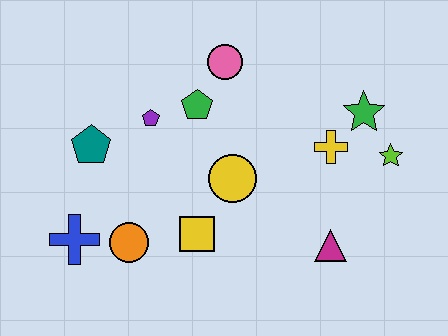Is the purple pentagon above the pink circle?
No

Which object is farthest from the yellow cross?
The blue cross is farthest from the yellow cross.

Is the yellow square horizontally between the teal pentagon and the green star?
Yes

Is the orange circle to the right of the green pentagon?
No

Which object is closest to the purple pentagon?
The green pentagon is closest to the purple pentagon.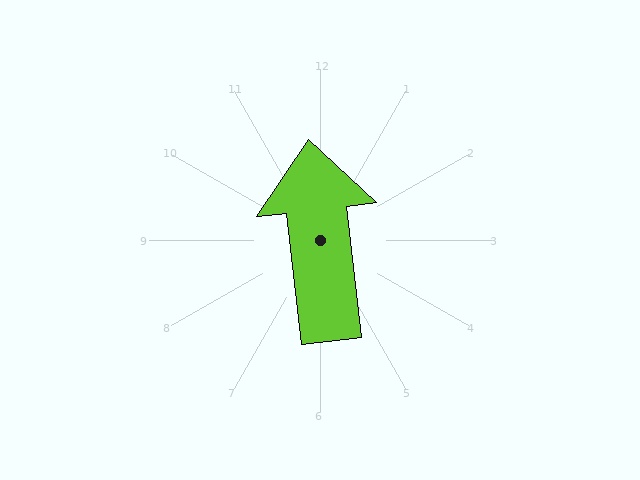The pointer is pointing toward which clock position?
Roughly 12 o'clock.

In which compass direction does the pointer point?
North.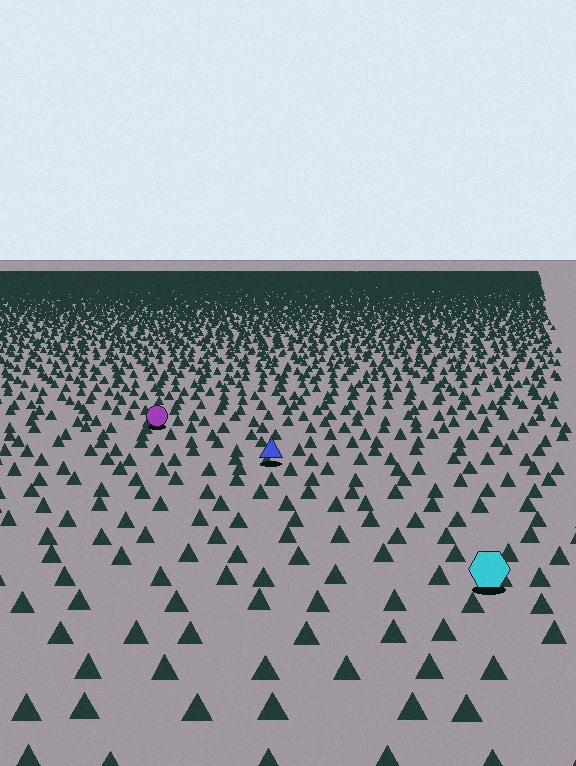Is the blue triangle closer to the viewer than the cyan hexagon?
No. The cyan hexagon is closer — you can tell from the texture gradient: the ground texture is coarser near it.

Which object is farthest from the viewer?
The purple circle is farthest from the viewer. It appears smaller and the ground texture around it is denser.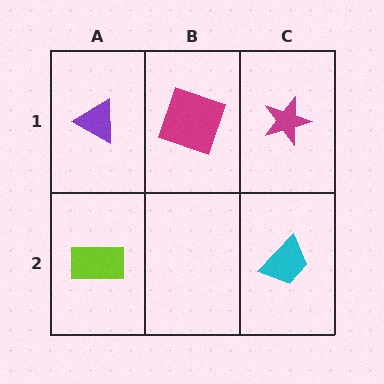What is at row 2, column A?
A lime rectangle.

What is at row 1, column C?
A magenta star.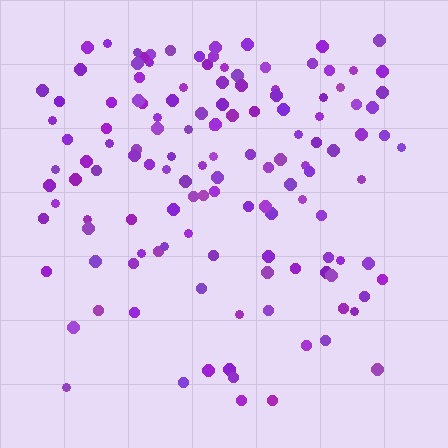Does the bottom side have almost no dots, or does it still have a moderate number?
Still a moderate number, just noticeably fewer than the top.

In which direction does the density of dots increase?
From bottom to top, with the top side densest.